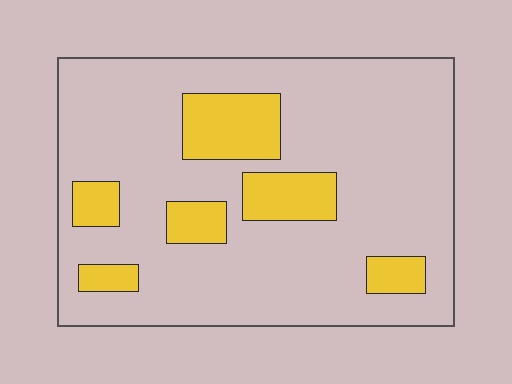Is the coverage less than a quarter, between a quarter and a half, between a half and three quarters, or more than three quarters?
Less than a quarter.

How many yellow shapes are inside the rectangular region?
6.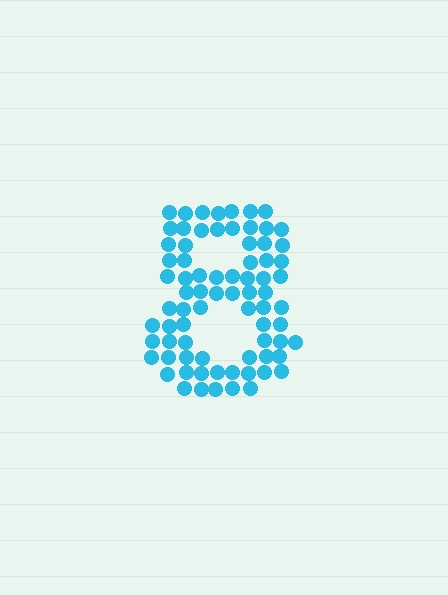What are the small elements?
The small elements are circles.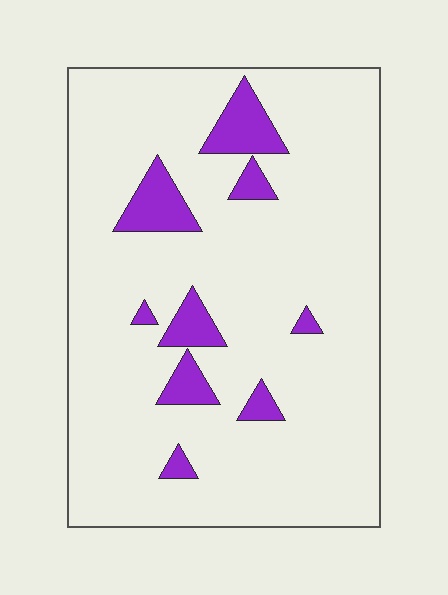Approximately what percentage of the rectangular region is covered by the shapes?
Approximately 10%.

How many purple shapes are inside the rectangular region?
9.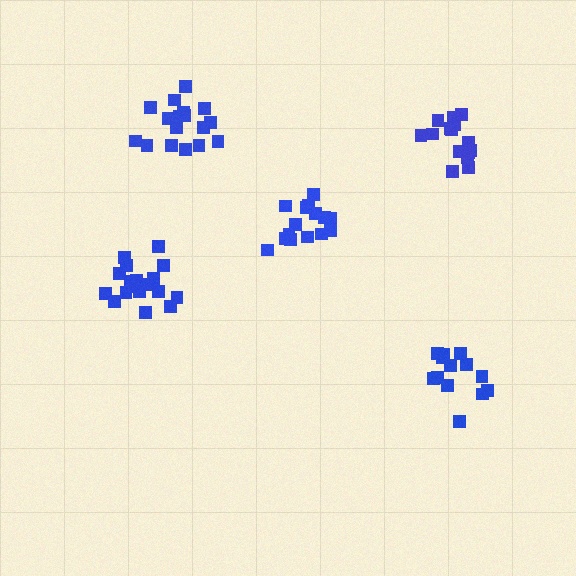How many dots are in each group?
Group 1: 17 dots, Group 2: 15 dots, Group 3: 18 dots, Group 4: 15 dots, Group 5: 13 dots (78 total).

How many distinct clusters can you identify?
There are 5 distinct clusters.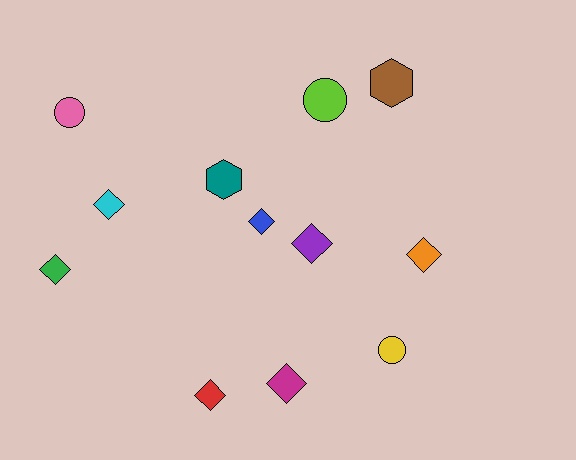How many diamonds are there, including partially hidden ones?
There are 7 diamonds.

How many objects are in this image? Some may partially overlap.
There are 12 objects.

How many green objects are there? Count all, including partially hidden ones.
There is 1 green object.